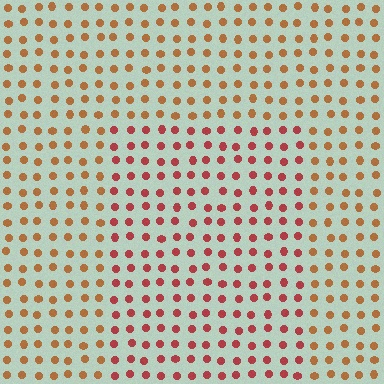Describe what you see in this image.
The image is filled with small brown elements in a uniform arrangement. A rectangle-shaped region is visible where the elements are tinted to a slightly different hue, forming a subtle color boundary.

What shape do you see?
I see a rectangle.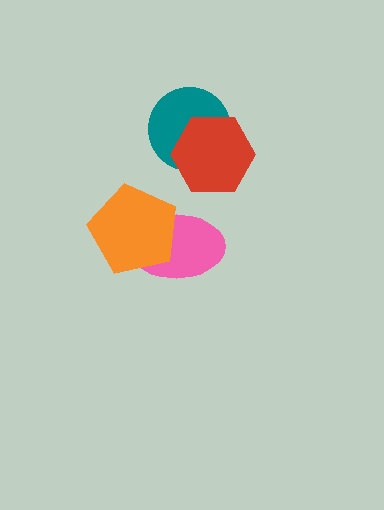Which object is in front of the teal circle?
The red hexagon is in front of the teal circle.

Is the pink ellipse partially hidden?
Yes, it is partially covered by another shape.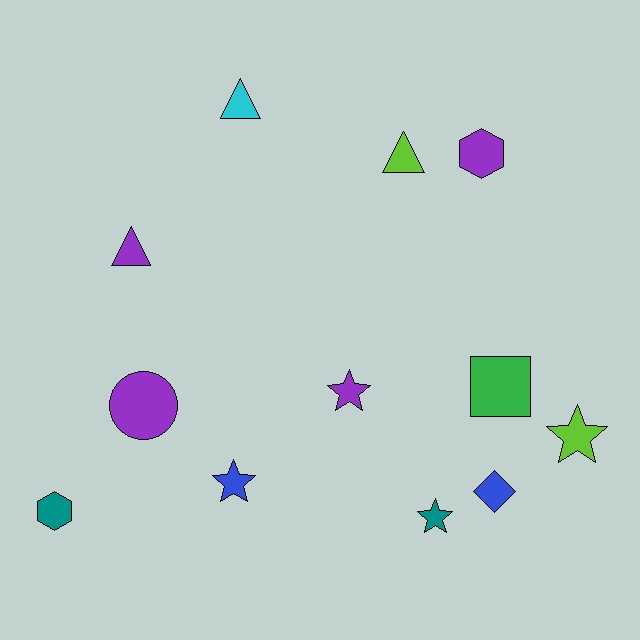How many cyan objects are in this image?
There is 1 cyan object.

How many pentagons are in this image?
There are no pentagons.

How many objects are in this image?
There are 12 objects.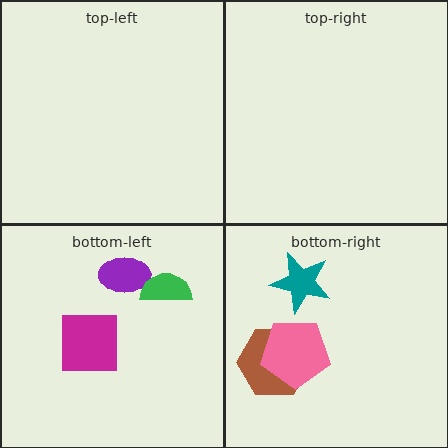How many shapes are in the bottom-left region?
3.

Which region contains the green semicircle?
The bottom-left region.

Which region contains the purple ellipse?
The bottom-left region.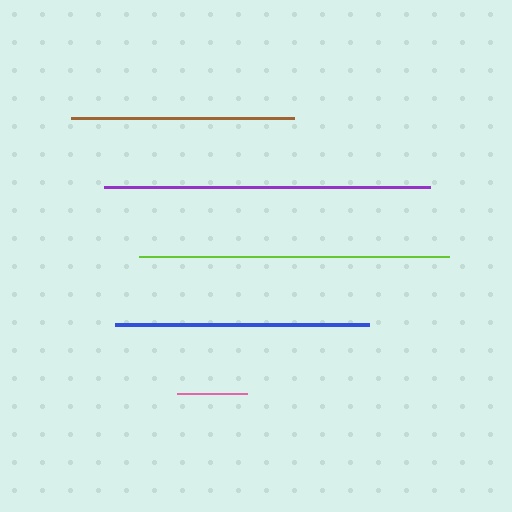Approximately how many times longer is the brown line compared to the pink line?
The brown line is approximately 3.2 times the length of the pink line.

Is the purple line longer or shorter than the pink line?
The purple line is longer than the pink line.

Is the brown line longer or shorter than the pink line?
The brown line is longer than the pink line.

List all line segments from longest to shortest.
From longest to shortest: purple, lime, blue, brown, pink.